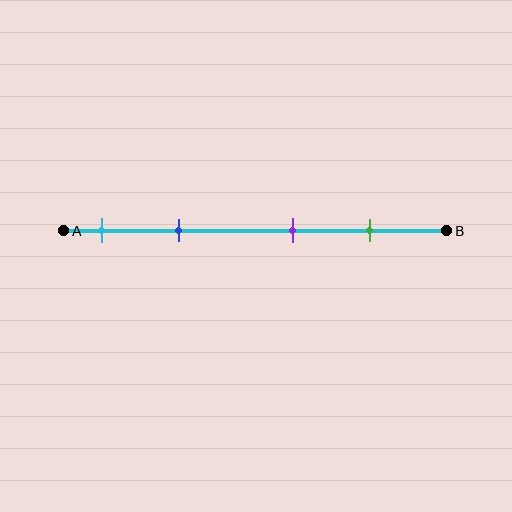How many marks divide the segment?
There are 4 marks dividing the segment.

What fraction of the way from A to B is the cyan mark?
The cyan mark is approximately 10% (0.1) of the way from A to B.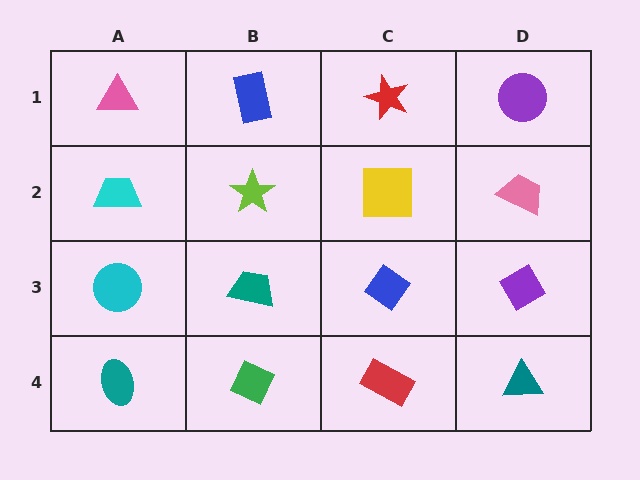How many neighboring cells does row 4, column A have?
2.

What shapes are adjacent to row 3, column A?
A cyan trapezoid (row 2, column A), a teal ellipse (row 4, column A), a teal trapezoid (row 3, column B).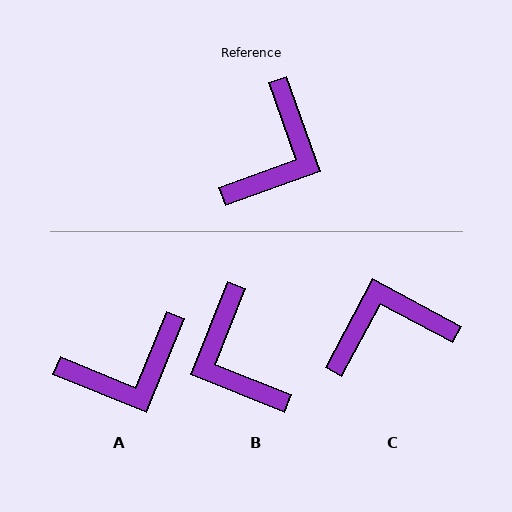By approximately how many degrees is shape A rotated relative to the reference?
Approximately 42 degrees clockwise.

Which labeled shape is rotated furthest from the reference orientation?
C, about 132 degrees away.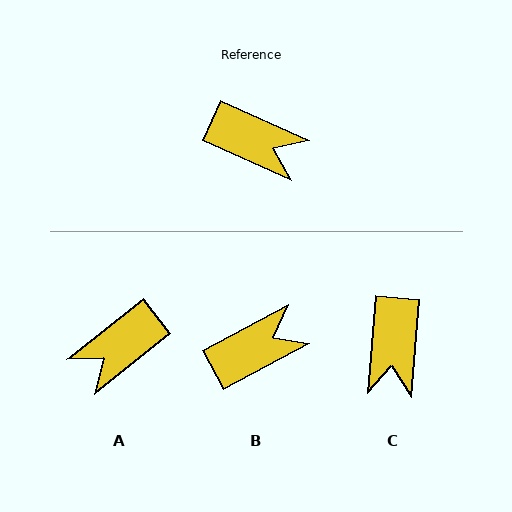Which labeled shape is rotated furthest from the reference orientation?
A, about 117 degrees away.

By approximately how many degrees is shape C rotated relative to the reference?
Approximately 71 degrees clockwise.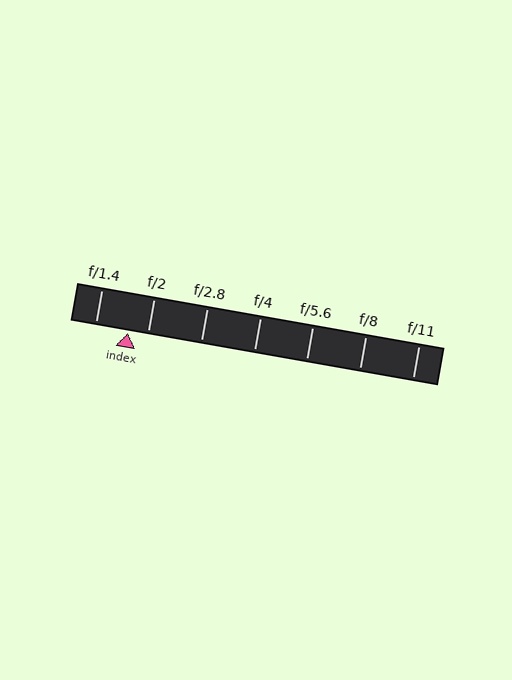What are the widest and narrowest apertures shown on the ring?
The widest aperture shown is f/1.4 and the narrowest is f/11.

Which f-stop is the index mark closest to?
The index mark is closest to f/2.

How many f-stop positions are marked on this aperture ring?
There are 7 f-stop positions marked.